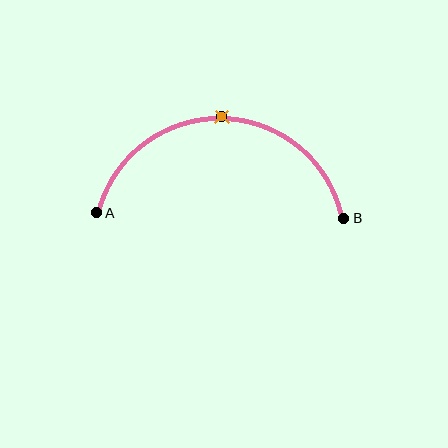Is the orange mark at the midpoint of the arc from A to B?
Yes. The orange mark lies on the arc at equal arc-length from both A and B — it is the arc midpoint.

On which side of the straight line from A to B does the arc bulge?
The arc bulges above the straight line connecting A and B.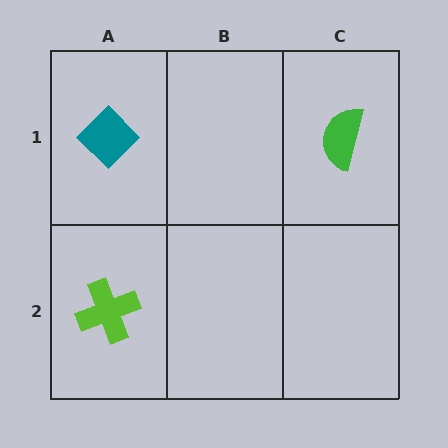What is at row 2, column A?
A lime cross.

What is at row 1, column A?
A teal diamond.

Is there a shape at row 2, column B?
No, that cell is empty.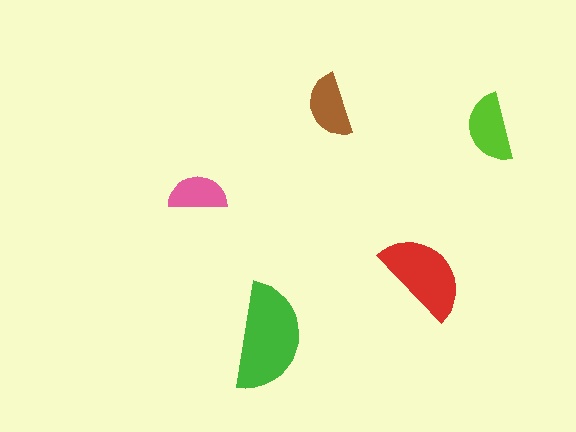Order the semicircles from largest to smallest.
the green one, the red one, the lime one, the brown one, the pink one.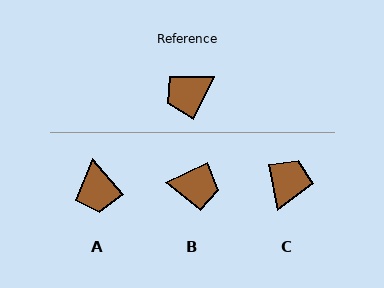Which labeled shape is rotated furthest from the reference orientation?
C, about 143 degrees away.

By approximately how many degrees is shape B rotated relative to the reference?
Approximately 142 degrees counter-clockwise.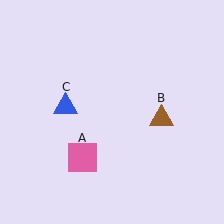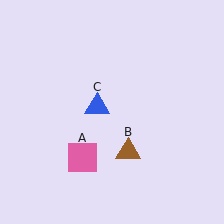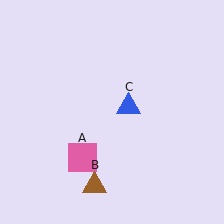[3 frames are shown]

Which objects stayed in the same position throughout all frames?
Pink square (object A) remained stationary.